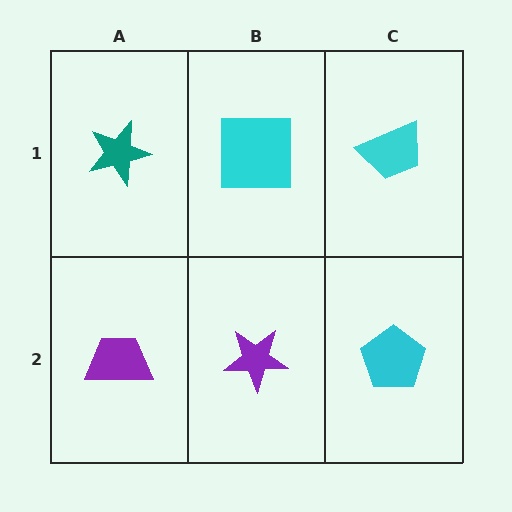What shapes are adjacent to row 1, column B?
A purple star (row 2, column B), a teal star (row 1, column A), a cyan trapezoid (row 1, column C).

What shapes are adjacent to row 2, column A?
A teal star (row 1, column A), a purple star (row 2, column B).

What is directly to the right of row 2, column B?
A cyan pentagon.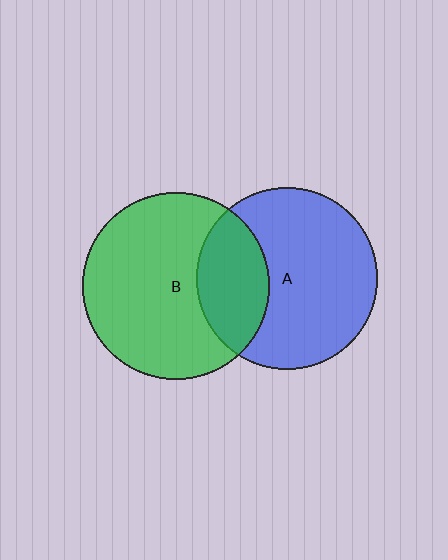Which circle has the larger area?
Circle B (green).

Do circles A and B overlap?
Yes.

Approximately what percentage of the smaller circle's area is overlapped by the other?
Approximately 30%.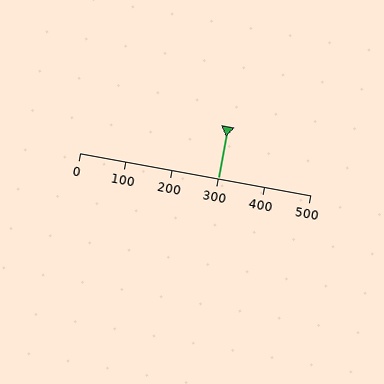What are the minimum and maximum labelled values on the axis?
The axis runs from 0 to 500.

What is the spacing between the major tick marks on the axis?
The major ticks are spaced 100 apart.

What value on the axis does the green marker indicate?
The marker indicates approximately 300.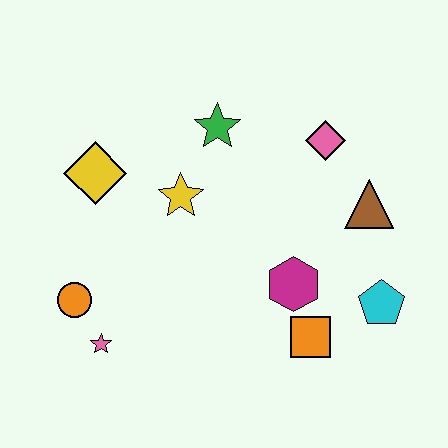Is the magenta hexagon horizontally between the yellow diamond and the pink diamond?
Yes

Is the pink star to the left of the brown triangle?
Yes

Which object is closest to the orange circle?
The pink star is closest to the orange circle.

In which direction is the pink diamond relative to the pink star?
The pink diamond is to the right of the pink star.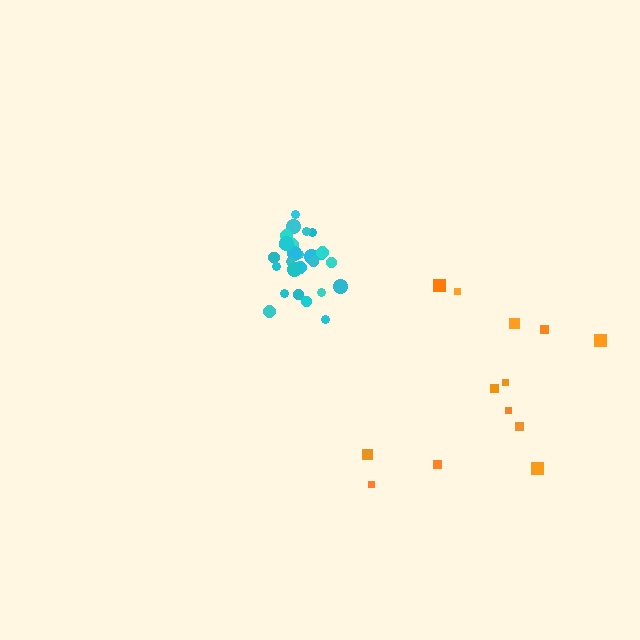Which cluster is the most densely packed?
Cyan.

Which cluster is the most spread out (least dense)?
Orange.